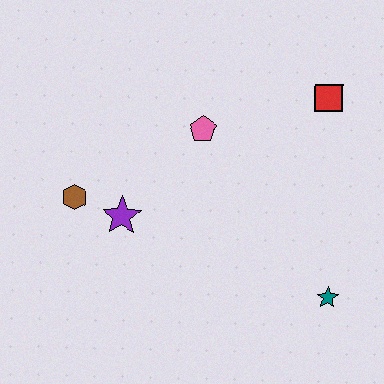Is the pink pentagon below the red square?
Yes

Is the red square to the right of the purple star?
Yes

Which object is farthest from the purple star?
The red square is farthest from the purple star.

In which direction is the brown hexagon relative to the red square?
The brown hexagon is to the left of the red square.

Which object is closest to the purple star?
The brown hexagon is closest to the purple star.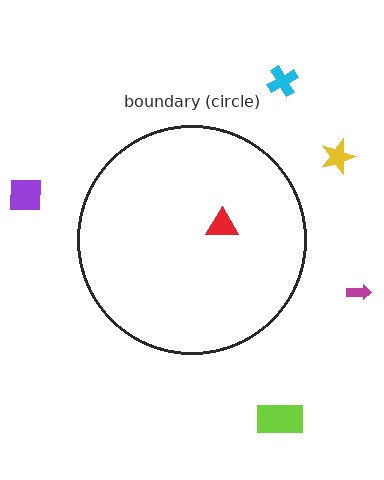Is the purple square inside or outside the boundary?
Outside.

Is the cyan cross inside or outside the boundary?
Outside.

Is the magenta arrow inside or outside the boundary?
Outside.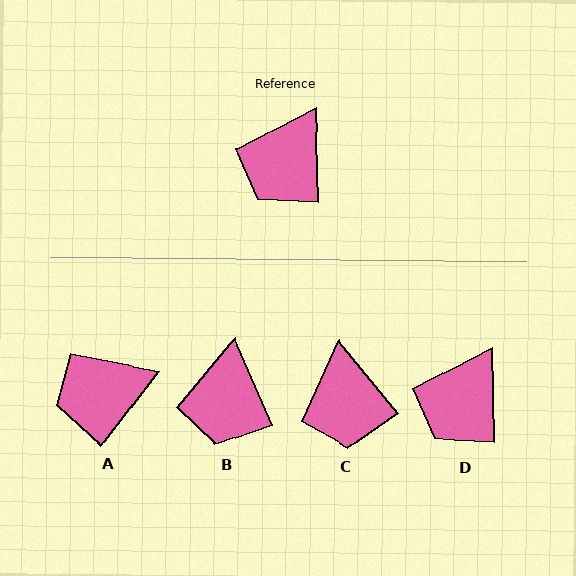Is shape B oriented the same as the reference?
No, it is off by about 22 degrees.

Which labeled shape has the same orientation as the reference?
D.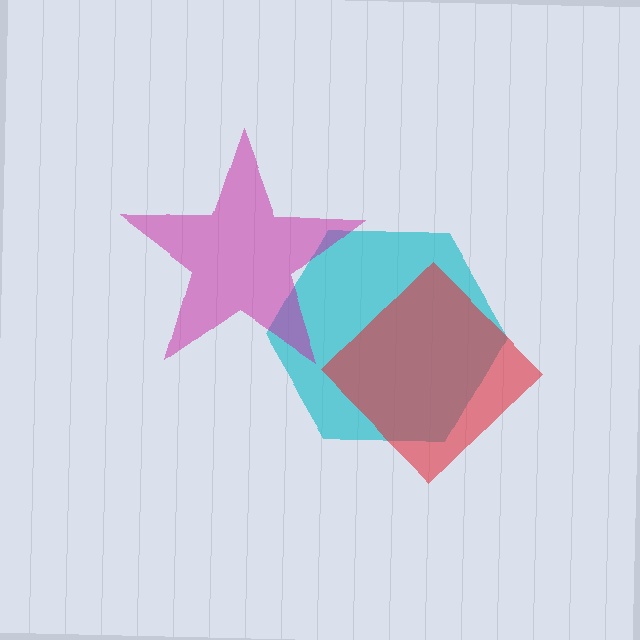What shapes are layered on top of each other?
The layered shapes are: a cyan hexagon, a red diamond, a magenta star.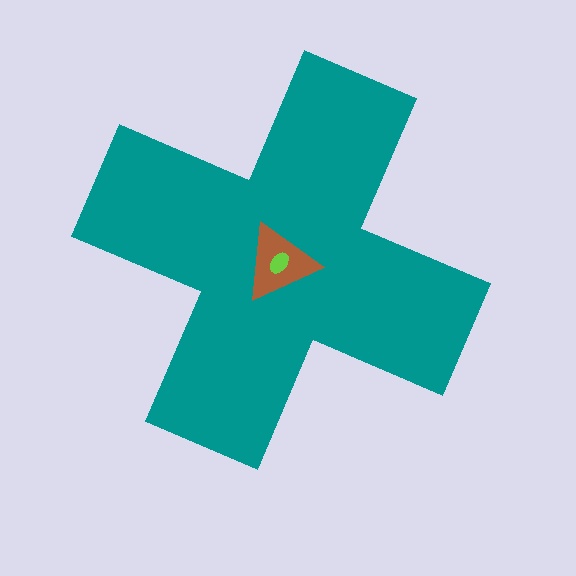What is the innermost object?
The lime ellipse.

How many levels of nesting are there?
3.